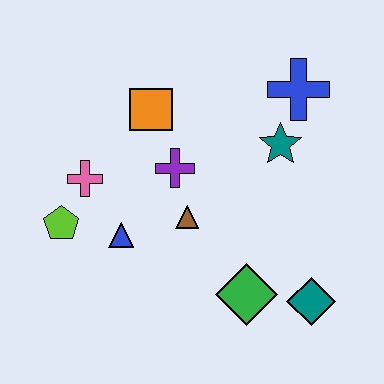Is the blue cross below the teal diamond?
No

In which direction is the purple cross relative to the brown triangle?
The purple cross is above the brown triangle.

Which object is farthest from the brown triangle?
The blue cross is farthest from the brown triangle.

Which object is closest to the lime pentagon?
The pink cross is closest to the lime pentagon.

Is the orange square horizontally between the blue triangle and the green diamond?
Yes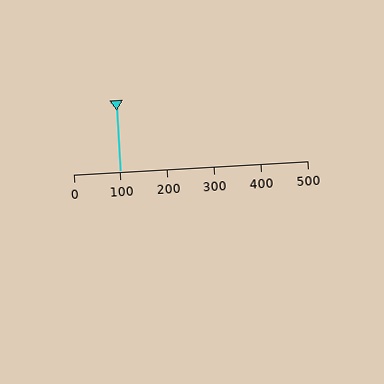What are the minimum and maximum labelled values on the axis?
The axis runs from 0 to 500.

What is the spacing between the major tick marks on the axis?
The major ticks are spaced 100 apart.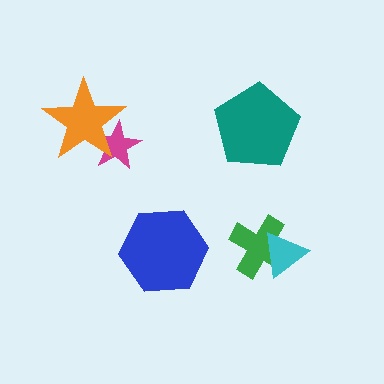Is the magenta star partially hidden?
Yes, it is partially covered by another shape.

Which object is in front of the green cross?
The cyan triangle is in front of the green cross.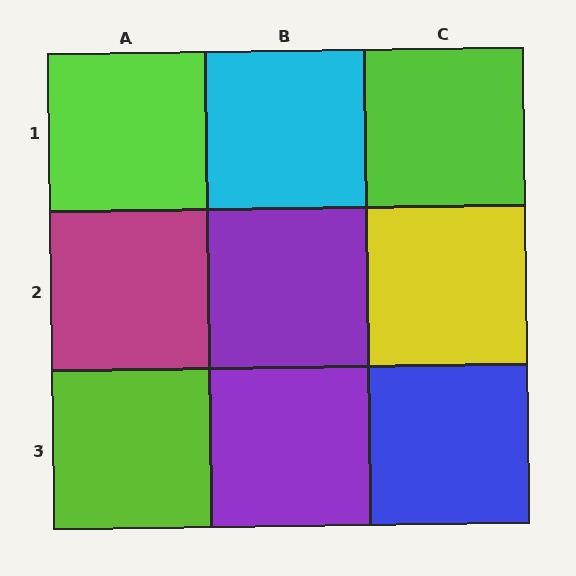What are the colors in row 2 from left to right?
Magenta, purple, yellow.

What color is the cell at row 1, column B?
Cyan.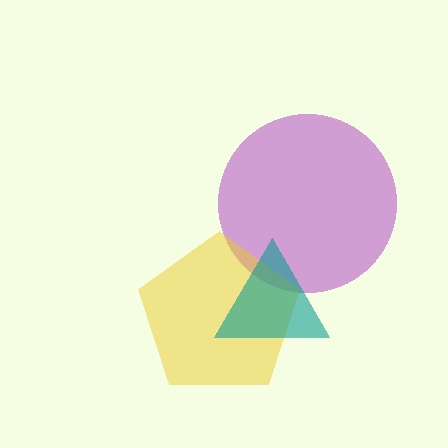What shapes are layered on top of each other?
The layered shapes are: a purple circle, a yellow pentagon, a teal triangle.